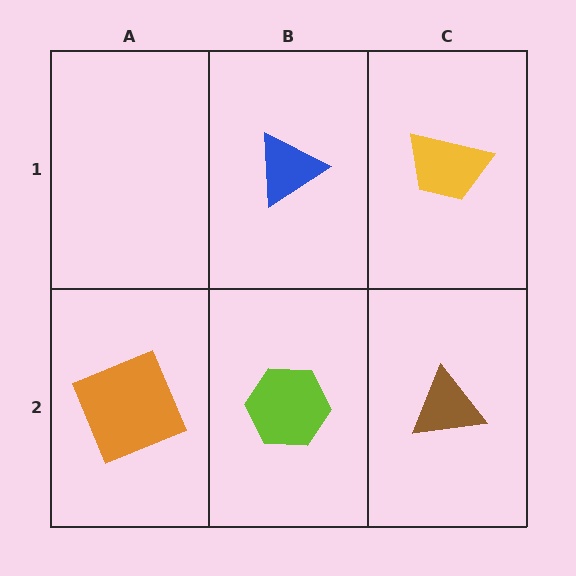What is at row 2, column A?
An orange square.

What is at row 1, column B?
A blue triangle.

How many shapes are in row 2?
3 shapes.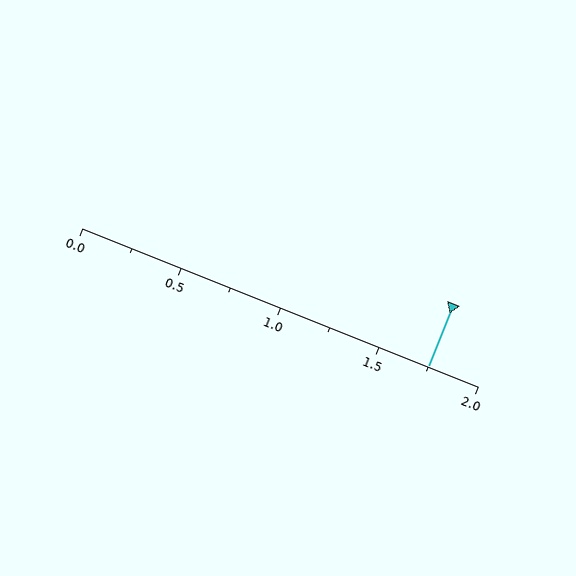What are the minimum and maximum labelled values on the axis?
The axis runs from 0.0 to 2.0.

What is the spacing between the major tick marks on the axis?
The major ticks are spaced 0.5 apart.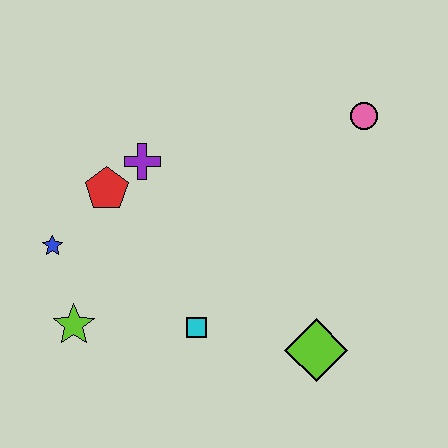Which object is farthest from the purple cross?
The lime diamond is farthest from the purple cross.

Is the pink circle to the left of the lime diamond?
No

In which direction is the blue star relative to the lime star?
The blue star is above the lime star.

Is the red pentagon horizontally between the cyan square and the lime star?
Yes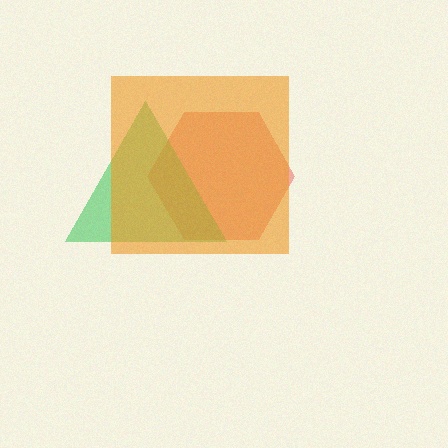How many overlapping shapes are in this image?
There are 3 overlapping shapes in the image.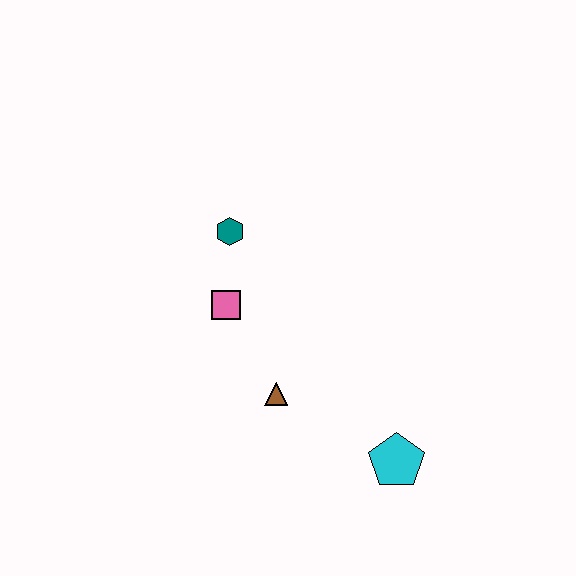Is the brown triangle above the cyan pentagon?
Yes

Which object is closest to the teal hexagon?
The pink square is closest to the teal hexagon.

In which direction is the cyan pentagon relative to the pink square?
The cyan pentagon is to the right of the pink square.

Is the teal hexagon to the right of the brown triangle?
No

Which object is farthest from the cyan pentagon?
The teal hexagon is farthest from the cyan pentagon.